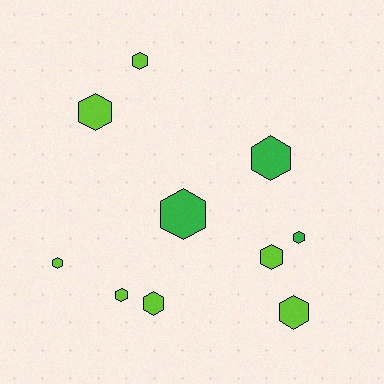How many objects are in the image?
There are 10 objects.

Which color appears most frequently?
Lime, with 7 objects.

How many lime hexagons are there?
There are 7 lime hexagons.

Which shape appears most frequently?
Hexagon, with 10 objects.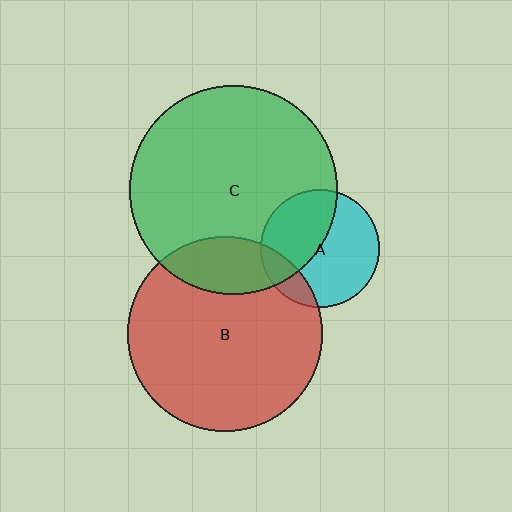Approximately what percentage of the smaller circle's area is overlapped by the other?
Approximately 20%.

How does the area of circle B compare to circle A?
Approximately 2.7 times.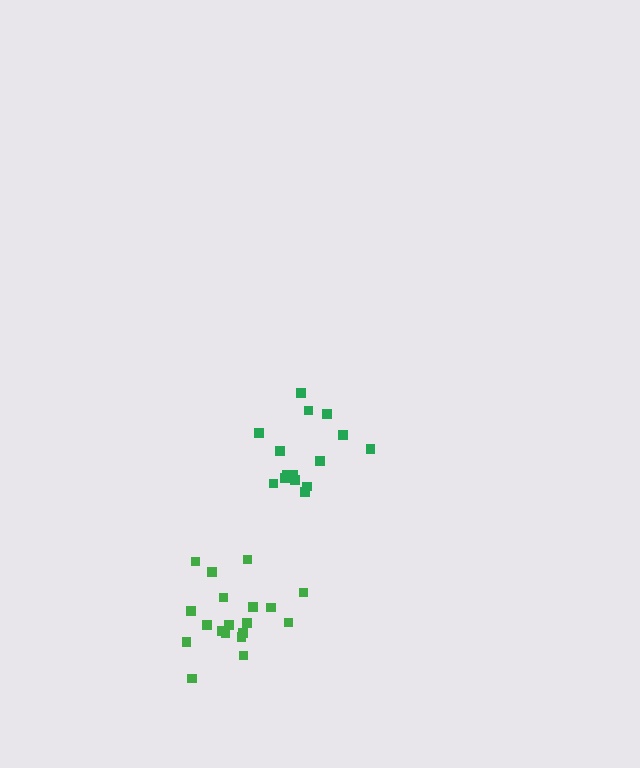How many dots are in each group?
Group 1: 15 dots, Group 2: 19 dots (34 total).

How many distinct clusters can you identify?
There are 2 distinct clusters.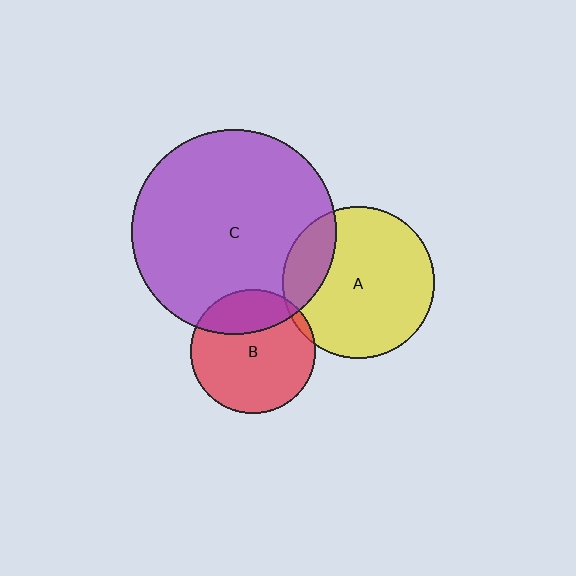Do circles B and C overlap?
Yes.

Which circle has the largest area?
Circle C (purple).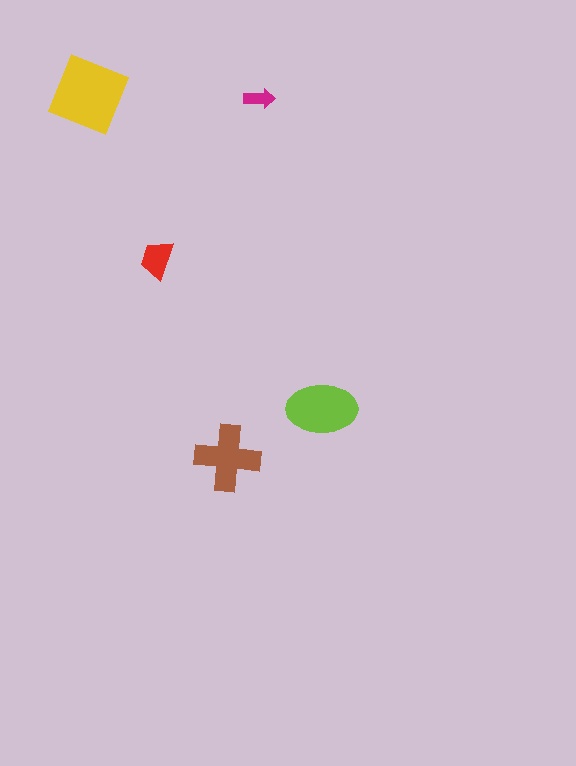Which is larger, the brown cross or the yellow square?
The yellow square.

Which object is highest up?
The yellow square is topmost.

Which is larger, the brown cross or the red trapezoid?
The brown cross.